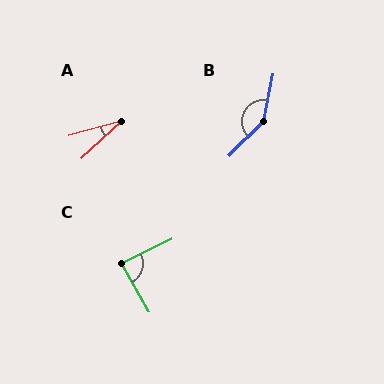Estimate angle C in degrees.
Approximately 86 degrees.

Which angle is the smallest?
A, at approximately 28 degrees.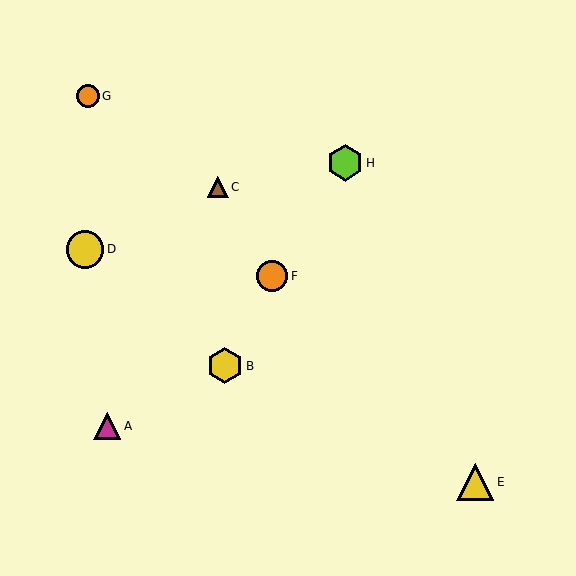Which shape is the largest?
The yellow circle (labeled D) is the largest.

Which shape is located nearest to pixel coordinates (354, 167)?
The lime hexagon (labeled H) at (345, 163) is nearest to that location.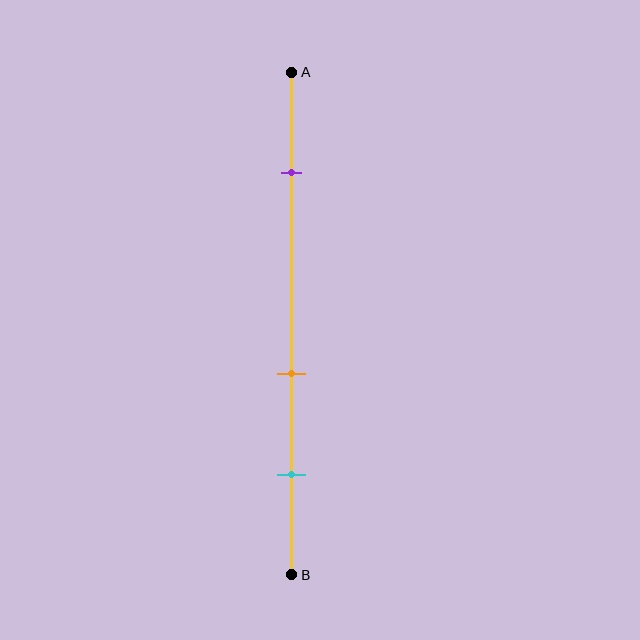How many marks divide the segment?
There are 3 marks dividing the segment.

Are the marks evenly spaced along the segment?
No, the marks are not evenly spaced.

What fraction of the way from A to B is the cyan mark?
The cyan mark is approximately 80% (0.8) of the way from A to B.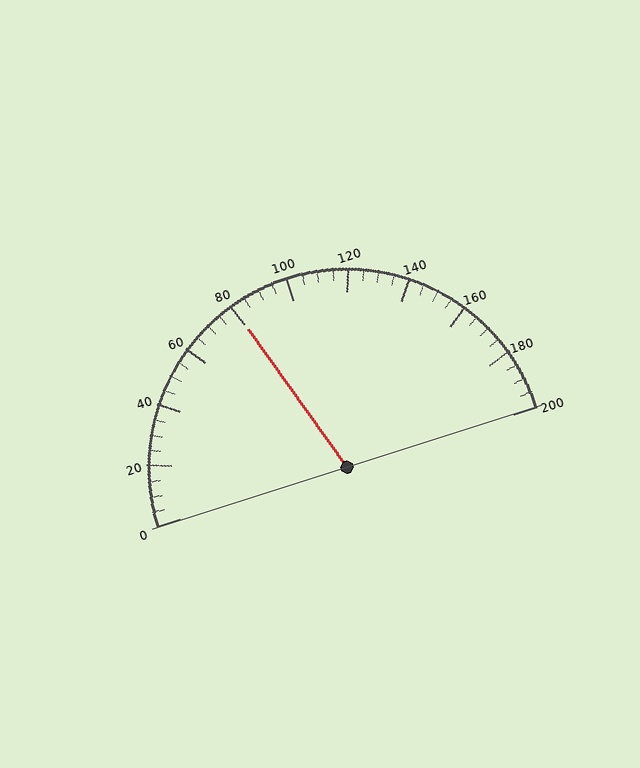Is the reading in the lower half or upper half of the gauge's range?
The reading is in the lower half of the range (0 to 200).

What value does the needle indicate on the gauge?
The needle indicates approximately 80.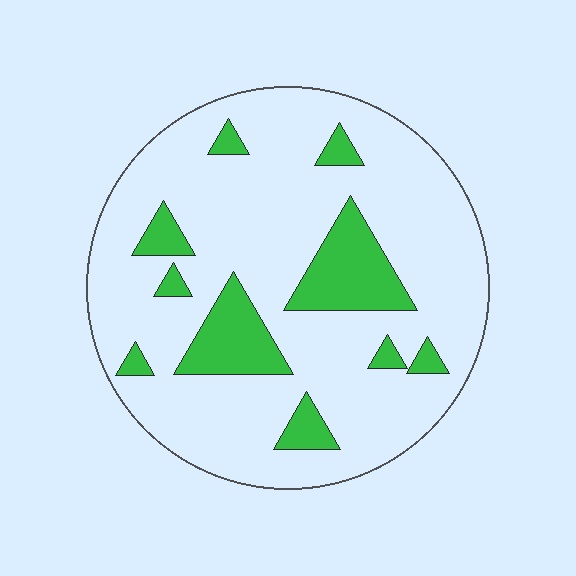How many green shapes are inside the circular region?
10.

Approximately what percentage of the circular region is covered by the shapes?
Approximately 20%.